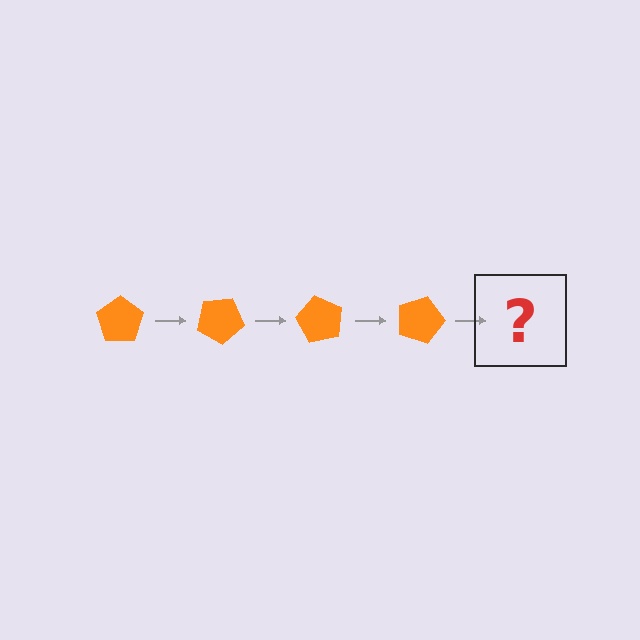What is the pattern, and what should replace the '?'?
The pattern is that the pentagon rotates 30 degrees each step. The '?' should be an orange pentagon rotated 120 degrees.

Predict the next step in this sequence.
The next step is an orange pentagon rotated 120 degrees.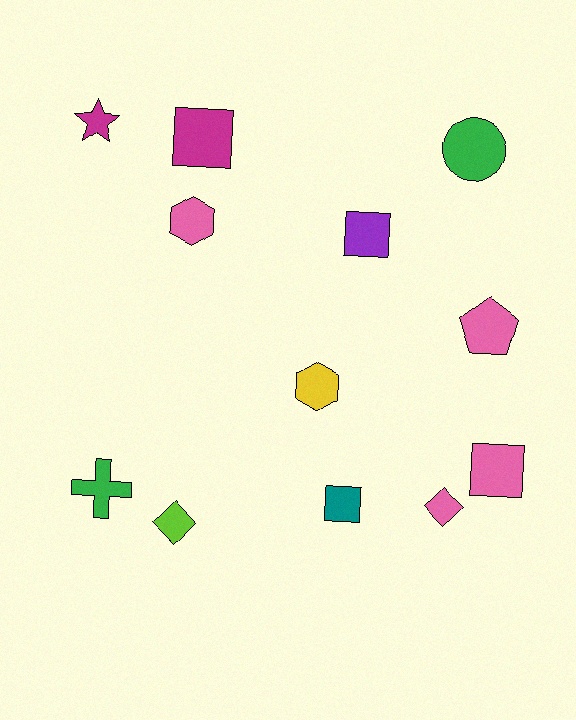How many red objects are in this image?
There are no red objects.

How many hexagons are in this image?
There are 2 hexagons.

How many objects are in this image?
There are 12 objects.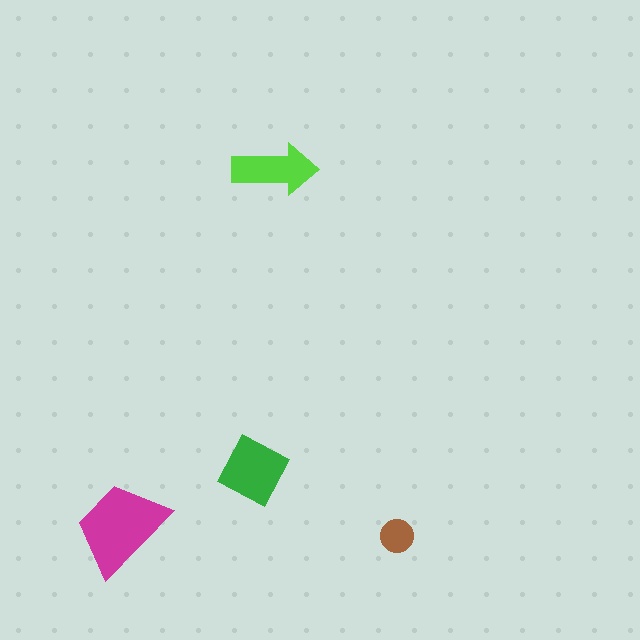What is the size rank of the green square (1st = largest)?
2nd.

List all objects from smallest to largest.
The brown circle, the lime arrow, the green square, the magenta trapezoid.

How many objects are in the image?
There are 4 objects in the image.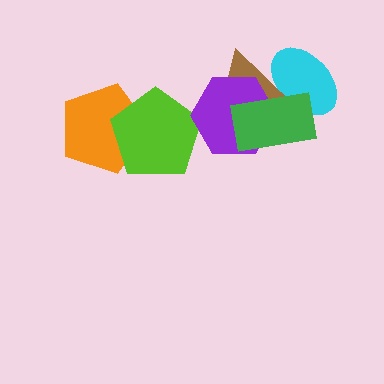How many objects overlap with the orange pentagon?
1 object overlaps with the orange pentagon.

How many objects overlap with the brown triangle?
3 objects overlap with the brown triangle.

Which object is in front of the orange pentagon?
The lime pentagon is in front of the orange pentagon.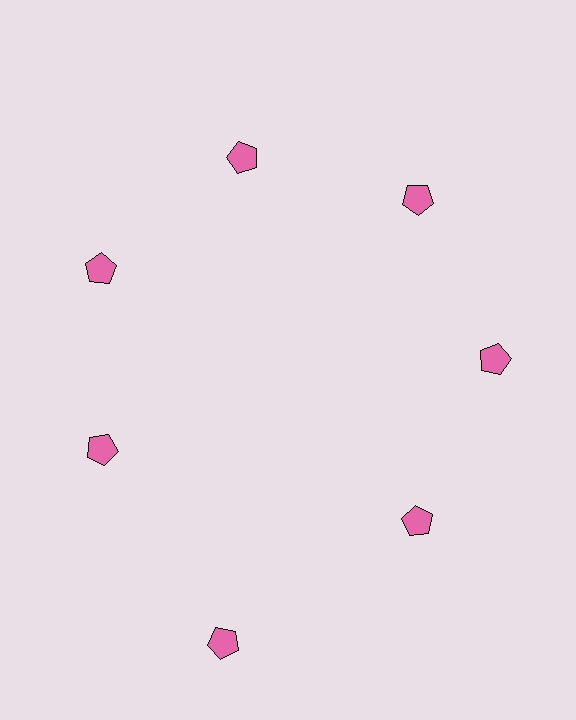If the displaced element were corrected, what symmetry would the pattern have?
It would have 7-fold rotational symmetry — the pattern would map onto itself every 51 degrees.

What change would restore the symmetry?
The symmetry would be restored by moving it inward, back onto the ring so that all 7 pentagons sit at equal angles and equal distance from the center.